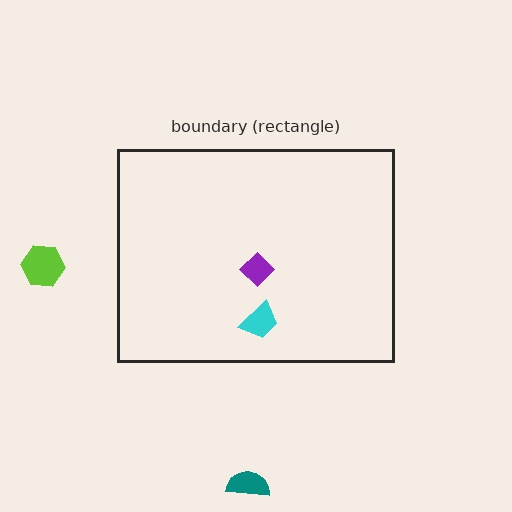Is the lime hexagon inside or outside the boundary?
Outside.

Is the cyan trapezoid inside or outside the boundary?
Inside.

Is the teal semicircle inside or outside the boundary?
Outside.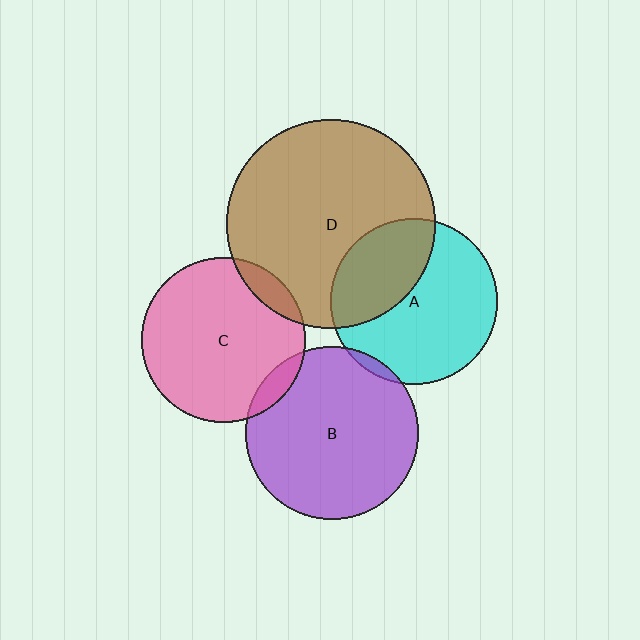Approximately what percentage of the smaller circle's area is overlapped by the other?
Approximately 35%.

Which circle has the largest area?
Circle D (brown).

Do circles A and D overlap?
Yes.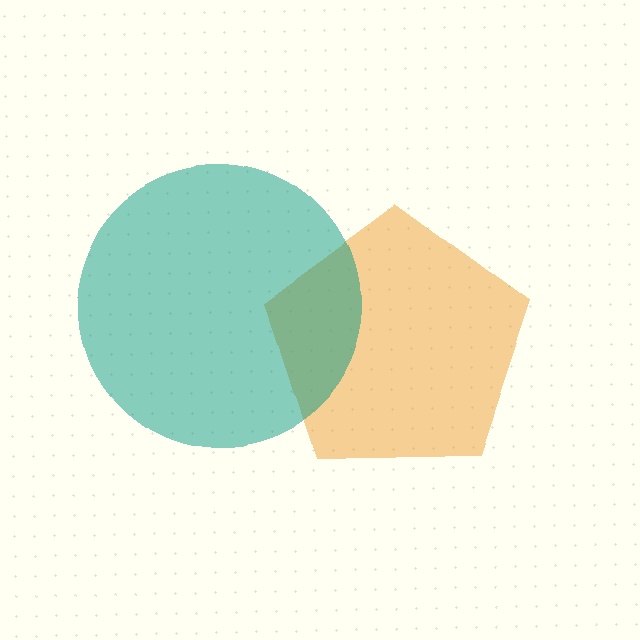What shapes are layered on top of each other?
The layered shapes are: an orange pentagon, a teal circle.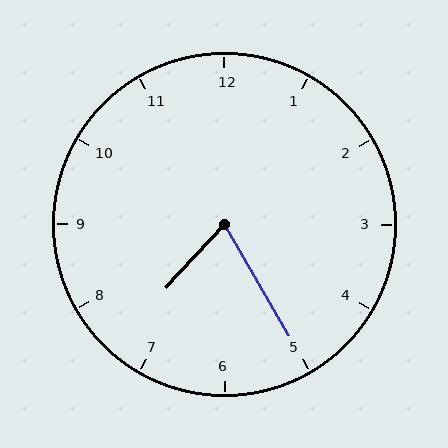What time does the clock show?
7:25.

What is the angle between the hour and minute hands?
Approximately 72 degrees.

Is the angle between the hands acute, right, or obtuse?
It is acute.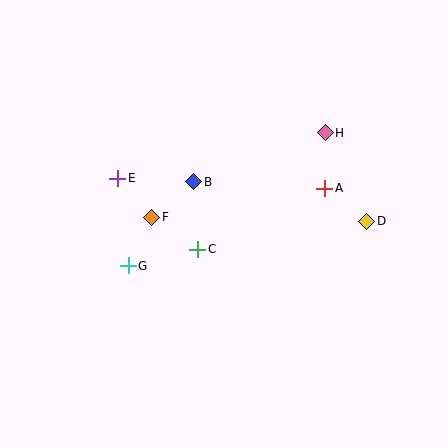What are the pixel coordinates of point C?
Point C is at (198, 249).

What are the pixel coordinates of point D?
Point D is at (367, 221).